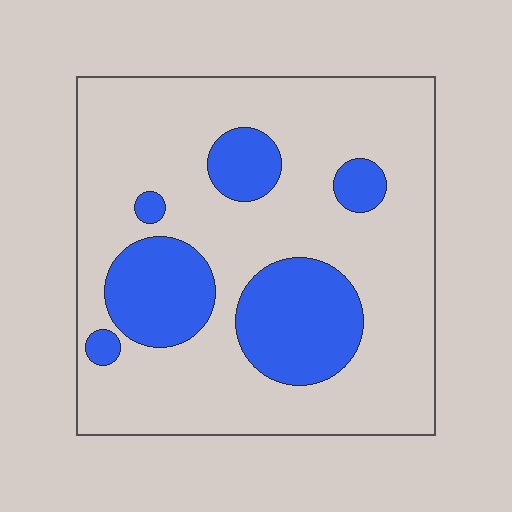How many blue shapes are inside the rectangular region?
6.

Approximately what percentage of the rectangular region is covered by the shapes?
Approximately 25%.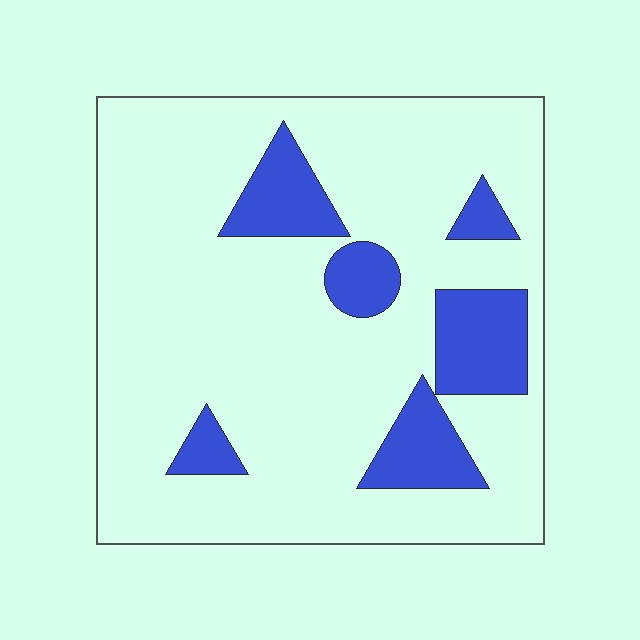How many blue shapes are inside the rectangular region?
6.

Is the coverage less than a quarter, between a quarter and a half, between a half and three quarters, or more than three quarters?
Less than a quarter.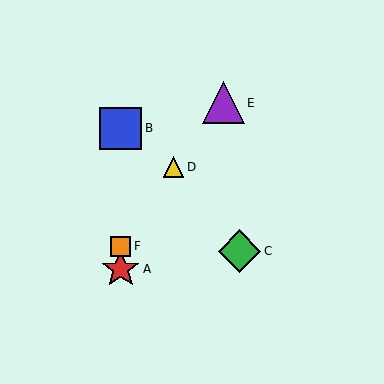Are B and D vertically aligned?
No, B is at x≈121 and D is at x≈173.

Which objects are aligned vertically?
Objects A, B, F are aligned vertically.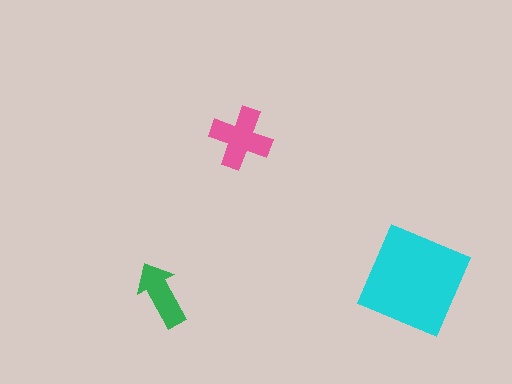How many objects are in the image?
There are 3 objects in the image.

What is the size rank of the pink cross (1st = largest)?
2nd.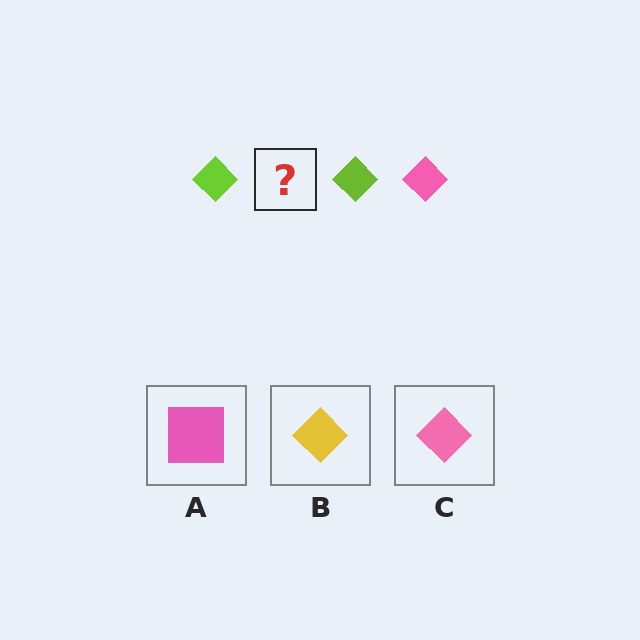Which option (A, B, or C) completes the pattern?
C.